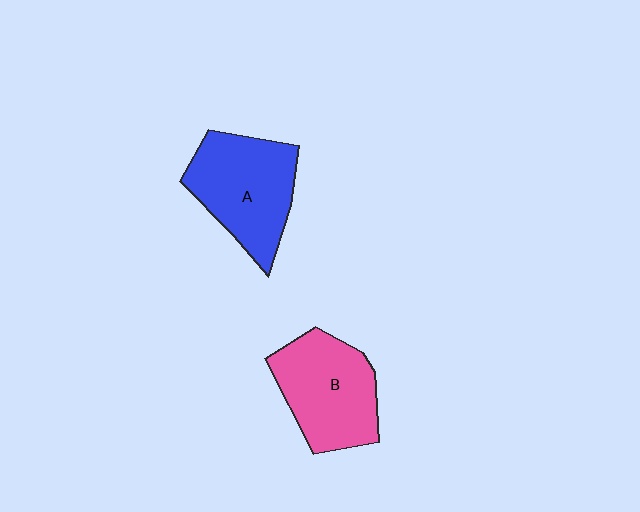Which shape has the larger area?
Shape A (blue).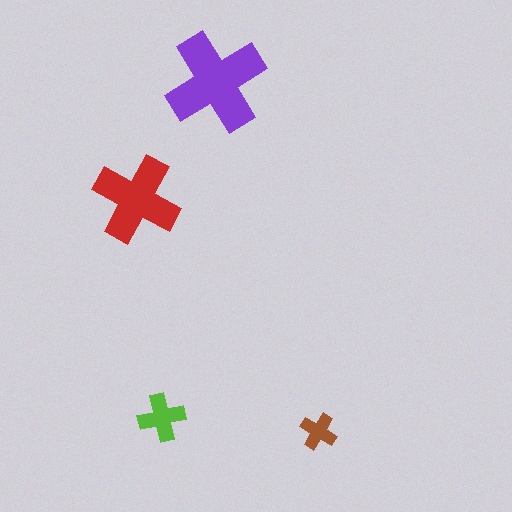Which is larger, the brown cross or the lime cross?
The lime one.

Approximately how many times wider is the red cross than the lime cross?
About 2 times wider.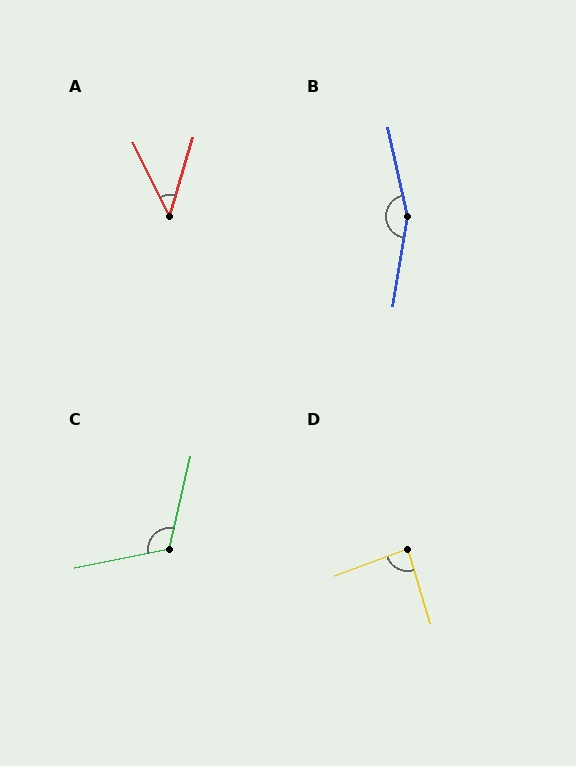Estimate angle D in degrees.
Approximately 87 degrees.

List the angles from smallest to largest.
A (43°), D (87°), C (114°), B (159°).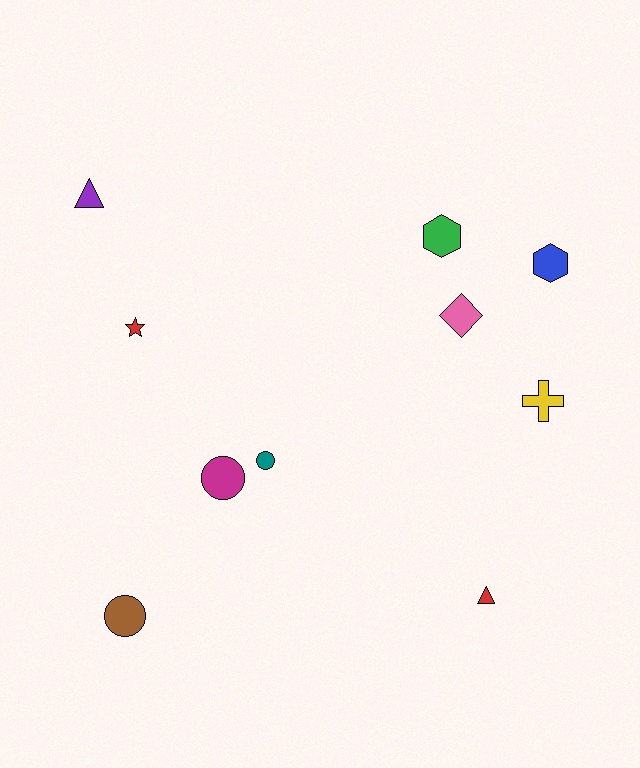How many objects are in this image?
There are 10 objects.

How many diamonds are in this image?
There is 1 diamond.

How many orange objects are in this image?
There are no orange objects.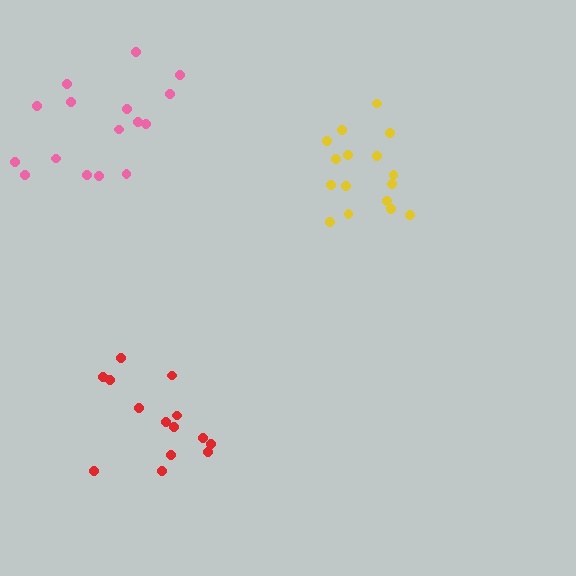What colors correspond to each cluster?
The clusters are colored: pink, red, yellow.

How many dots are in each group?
Group 1: 17 dots, Group 2: 14 dots, Group 3: 16 dots (47 total).